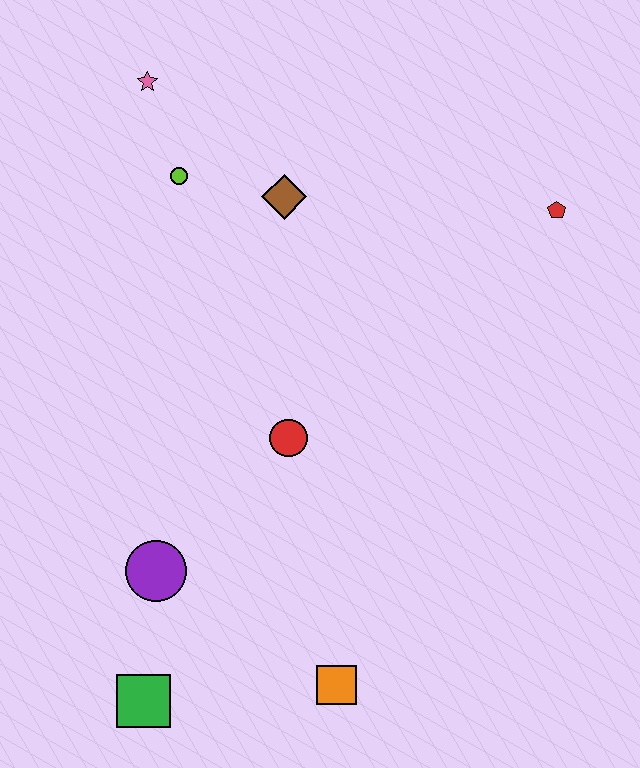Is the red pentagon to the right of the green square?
Yes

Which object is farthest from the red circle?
The pink star is farthest from the red circle.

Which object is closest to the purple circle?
The green square is closest to the purple circle.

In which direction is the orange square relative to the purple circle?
The orange square is to the right of the purple circle.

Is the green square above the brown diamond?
No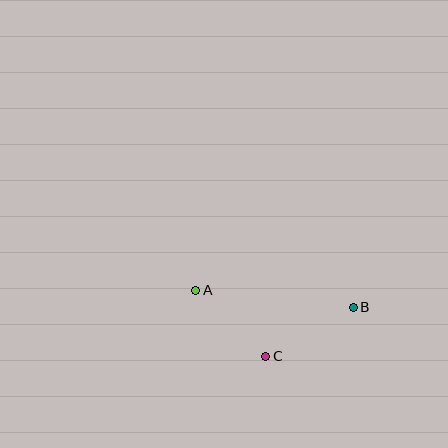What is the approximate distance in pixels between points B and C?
The distance between B and C is approximately 100 pixels.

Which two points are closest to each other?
Points A and C are closest to each other.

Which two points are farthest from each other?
Points A and B are farthest from each other.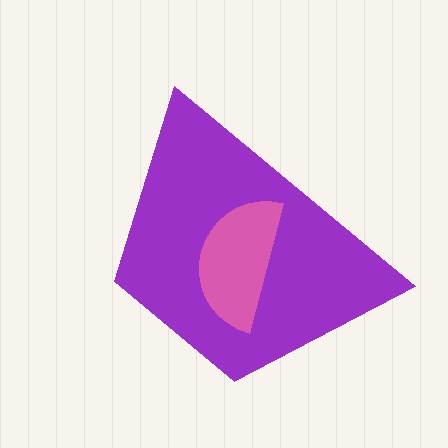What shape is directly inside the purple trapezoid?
The pink semicircle.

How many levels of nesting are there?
2.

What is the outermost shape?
The purple trapezoid.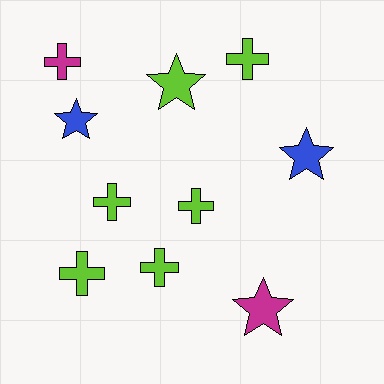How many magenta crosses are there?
There is 1 magenta cross.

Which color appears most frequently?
Lime, with 6 objects.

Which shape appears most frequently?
Cross, with 6 objects.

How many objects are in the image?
There are 10 objects.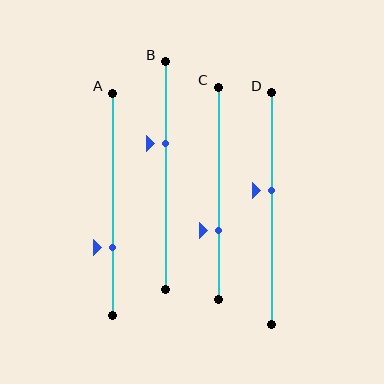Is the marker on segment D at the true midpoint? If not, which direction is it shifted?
No, the marker on segment D is shifted upward by about 8% of the segment length.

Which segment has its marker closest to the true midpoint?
Segment D has its marker closest to the true midpoint.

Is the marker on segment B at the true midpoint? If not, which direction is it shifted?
No, the marker on segment B is shifted upward by about 14% of the segment length.